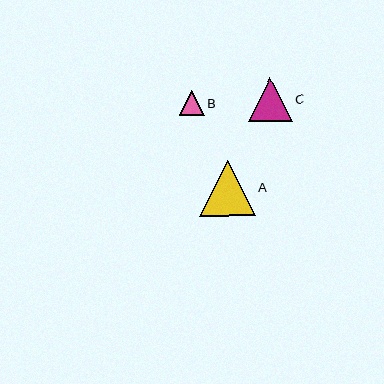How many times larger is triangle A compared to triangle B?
Triangle A is approximately 2.2 times the size of triangle B.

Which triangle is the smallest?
Triangle B is the smallest with a size of approximately 25 pixels.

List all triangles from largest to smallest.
From largest to smallest: A, C, B.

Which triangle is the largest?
Triangle A is the largest with a size of approximately 56 pixels.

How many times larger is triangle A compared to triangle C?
Triangle A is approximately 1.3 times the size of triangle C.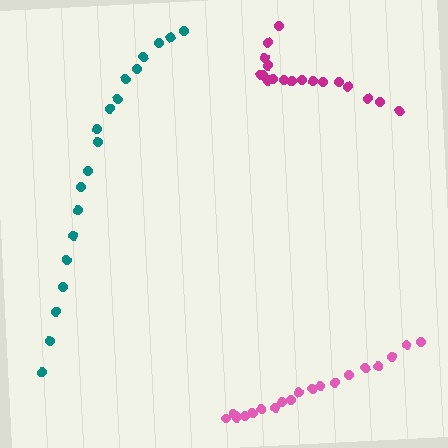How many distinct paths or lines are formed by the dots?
There are 3 distinct paths.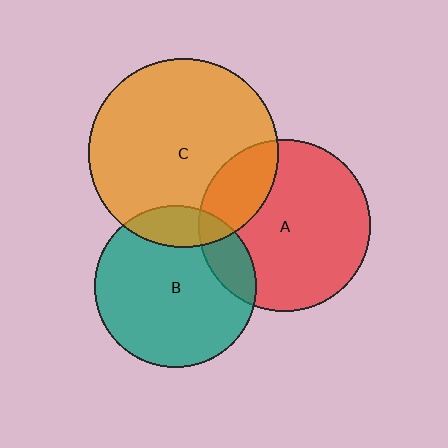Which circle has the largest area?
Circle C (orange).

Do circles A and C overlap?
Yes.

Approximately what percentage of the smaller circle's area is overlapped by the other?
Approximately 20%.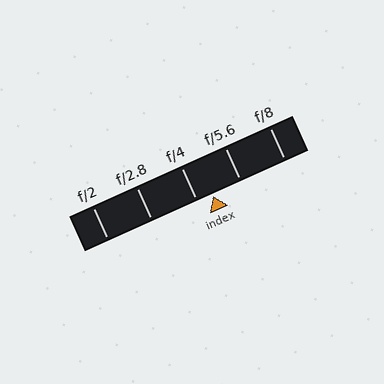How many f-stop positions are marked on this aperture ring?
There are 5 f-stop positions marked.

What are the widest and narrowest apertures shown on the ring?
The widest aperture shown is f/2 and the narrowest is f/8.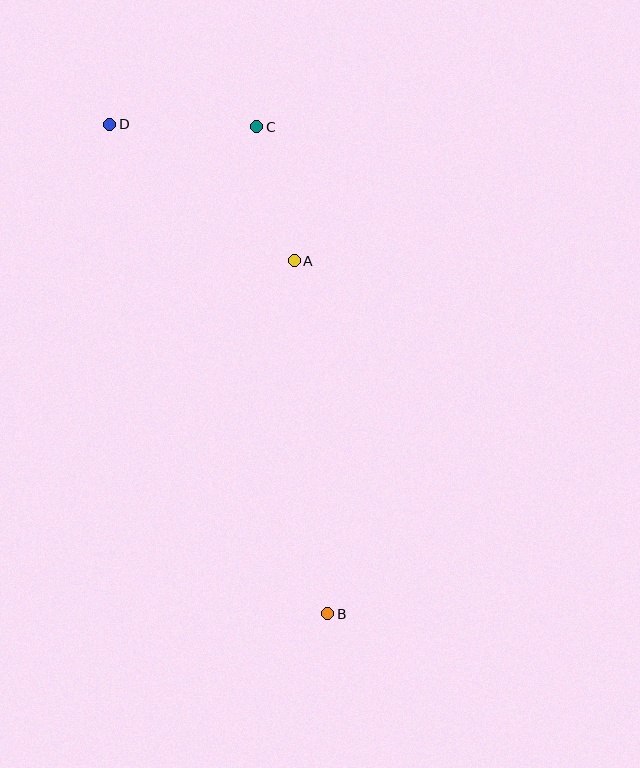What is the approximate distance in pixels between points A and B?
The distance between A and B is approximately 354 pixels.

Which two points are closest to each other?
Points A and C are closest to each other.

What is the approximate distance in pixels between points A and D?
The distance between A and D is approximately 230 pixels.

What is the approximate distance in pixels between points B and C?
The distance between B and C is approximately 492 pixels.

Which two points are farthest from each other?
Points B and D are farthest from each other.